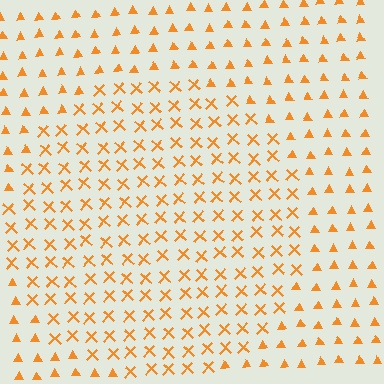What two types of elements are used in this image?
The image uses X marks inside the circle region and triangles outside it.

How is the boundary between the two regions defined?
The boundary is defined by a change in element shape: X marks inside vs. triangles outside. All elements share the same color and spacing.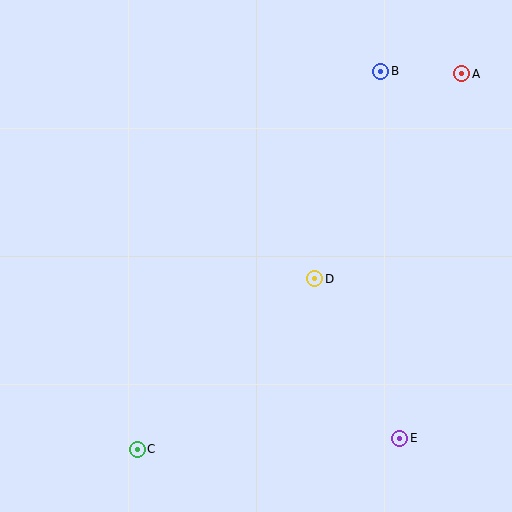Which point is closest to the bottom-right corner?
Point E is closest to the bottom-right corner.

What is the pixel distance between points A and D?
The distance between A and D is 252 pixels.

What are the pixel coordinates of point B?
Point B is at (381, 71).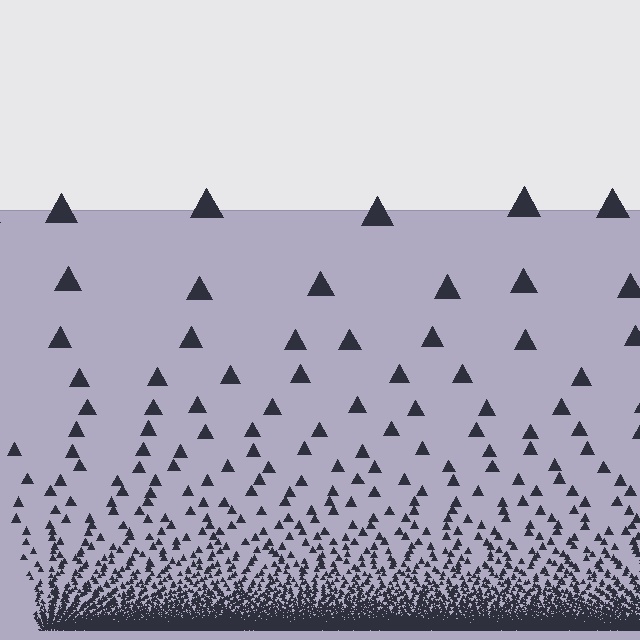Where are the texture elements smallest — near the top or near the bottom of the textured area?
Near the bottom.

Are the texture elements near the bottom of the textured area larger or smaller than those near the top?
Smaller. The gradient is inverted — elements near the bottom are smaller and denser.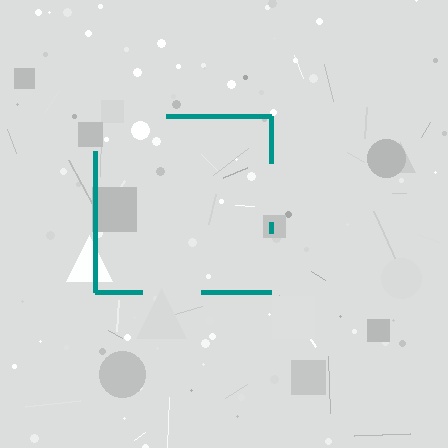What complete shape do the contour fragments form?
The contour fragments form a square.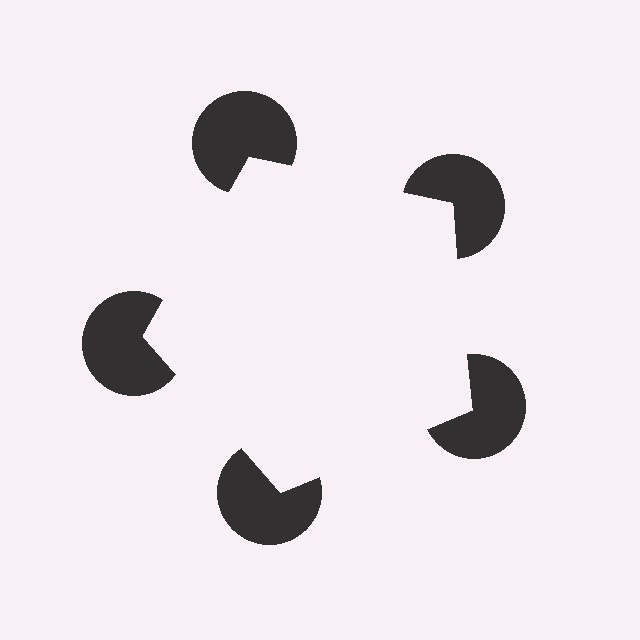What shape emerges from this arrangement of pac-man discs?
An illusory pentagon — its edges are inferred from the aligned wedge cuts in the pac-man discs, not physically drawn.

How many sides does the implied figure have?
5 sides.